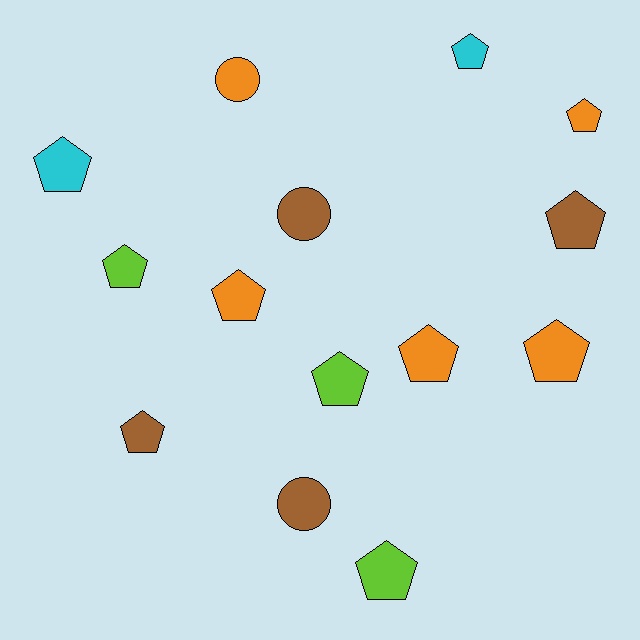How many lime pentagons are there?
There are 3 lime pentagons.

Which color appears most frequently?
Orange, with 5 objects.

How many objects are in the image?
There are 14 objects.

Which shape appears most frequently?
Pentagon, with 11 objects.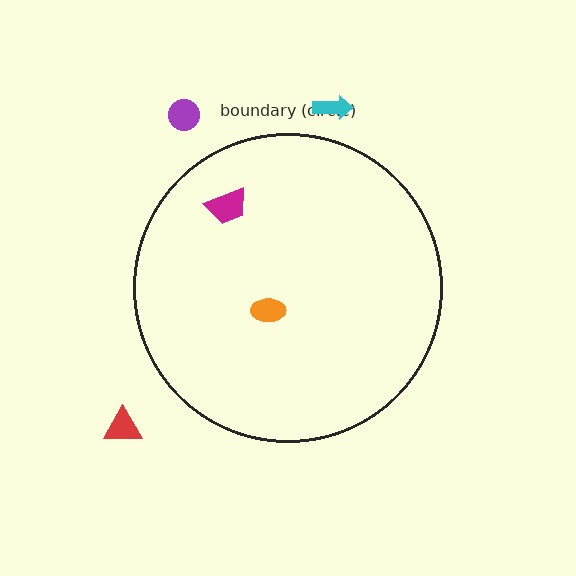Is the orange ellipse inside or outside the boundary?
Inside.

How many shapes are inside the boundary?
2 inside, 3 outside.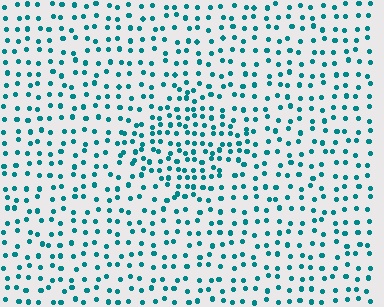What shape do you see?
I see a diamond.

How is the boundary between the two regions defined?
The boundary is defined by a change in element density (approximately 1.7x ratio). All elements are the same color, size, and shape.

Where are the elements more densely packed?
The elements are more densely packed inside the diamond boundary.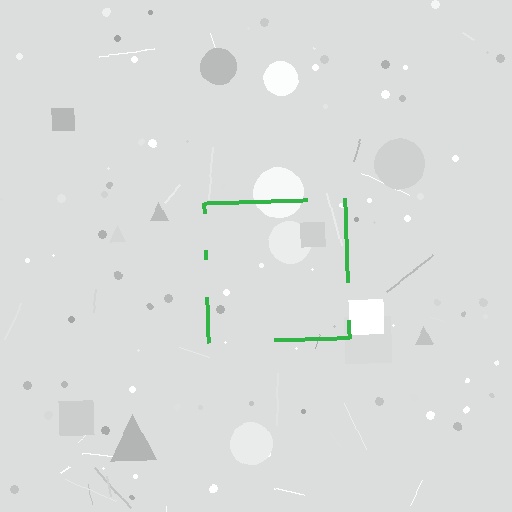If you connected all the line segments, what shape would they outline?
They would outline a square.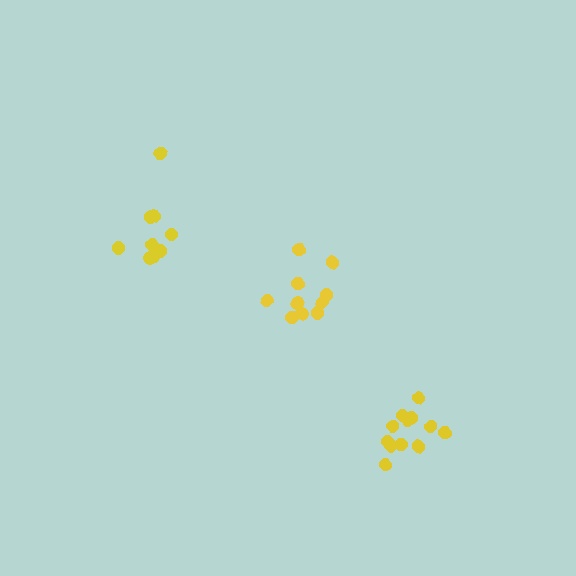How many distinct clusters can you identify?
There are 3 distinct clusters.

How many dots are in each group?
Group 1: 10 dots, Group 2: 12 dots, Group 3: 9 dots (31 total).